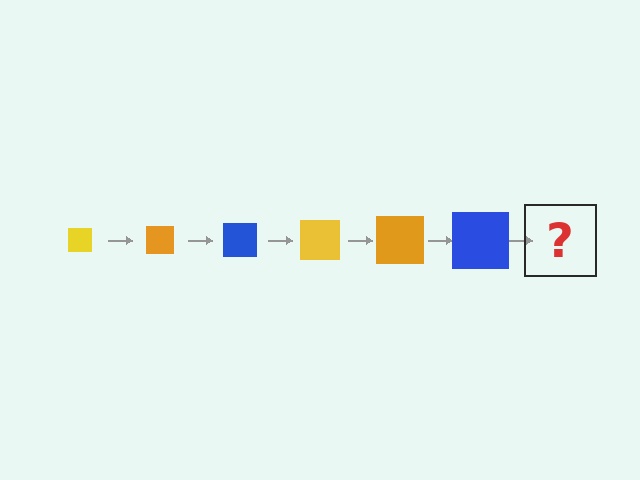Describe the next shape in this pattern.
It should be a yellow square, larger than the previous one.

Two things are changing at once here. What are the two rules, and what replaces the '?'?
The two rules are that the square grows larger each step and the color cycles through yellow, orange, and blue. The '?' should be a yellow square, larger than the previous one.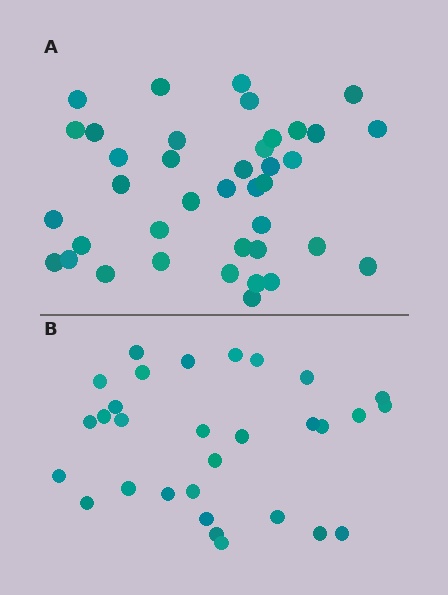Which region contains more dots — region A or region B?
Region A (the top region) has more dots.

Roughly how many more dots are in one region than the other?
Region A has roughly 8 or so more dots than region B.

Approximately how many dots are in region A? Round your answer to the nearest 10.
About 40 dots. (The exact count is 39, which rounds to 40.)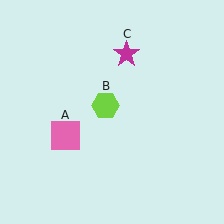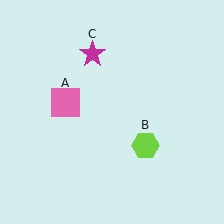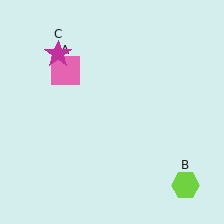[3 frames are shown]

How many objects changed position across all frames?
3 objects changed position: pink square (object A), lime hexagon (object B), magenta star (object C).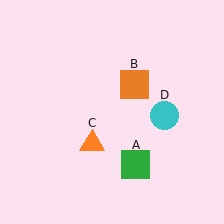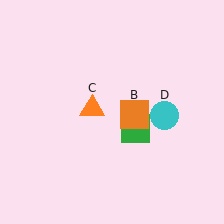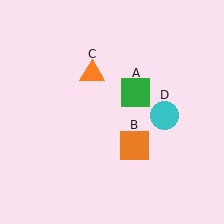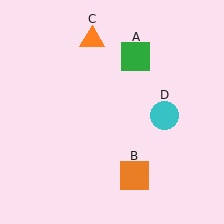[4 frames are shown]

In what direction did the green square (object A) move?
The green square (object A) moved up.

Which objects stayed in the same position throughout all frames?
Cyan circle (object D) remained stationary.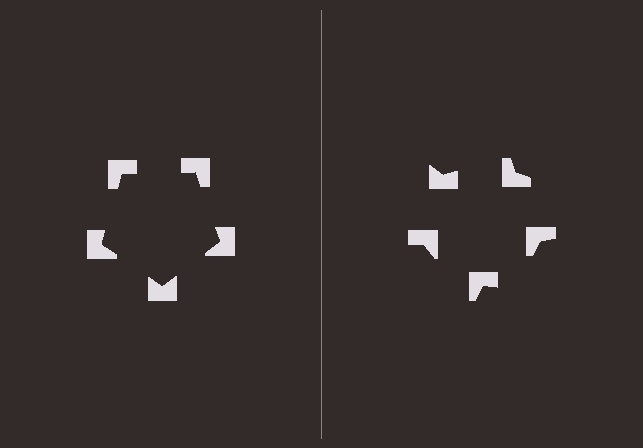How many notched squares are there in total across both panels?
10 — 5 on each side.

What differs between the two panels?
The notched squares are positioned identically on both sides; only the wedge orientations differ. On the left they align to a pentagon; on the right they are misaligned.